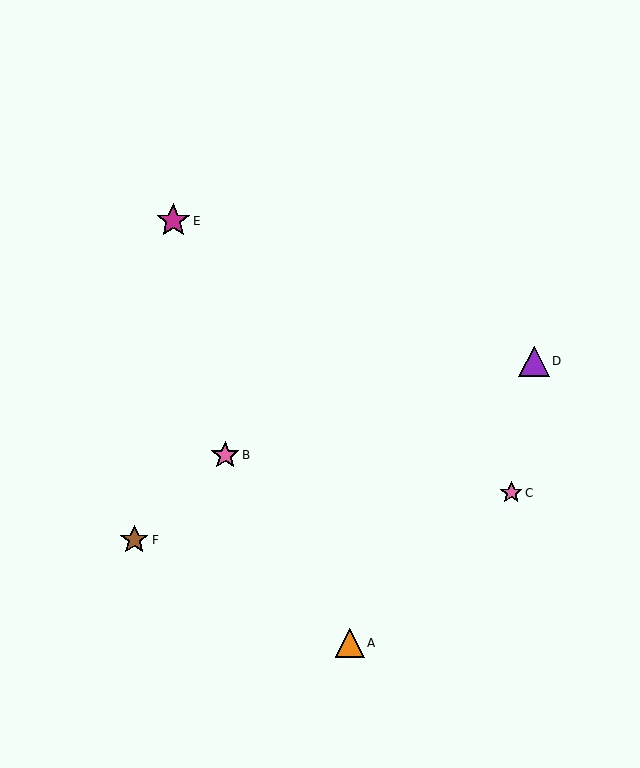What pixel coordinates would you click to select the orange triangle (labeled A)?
Click at (350, 643) to select the orange triangle A.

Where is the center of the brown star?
The center of the brown star is at (134, 540).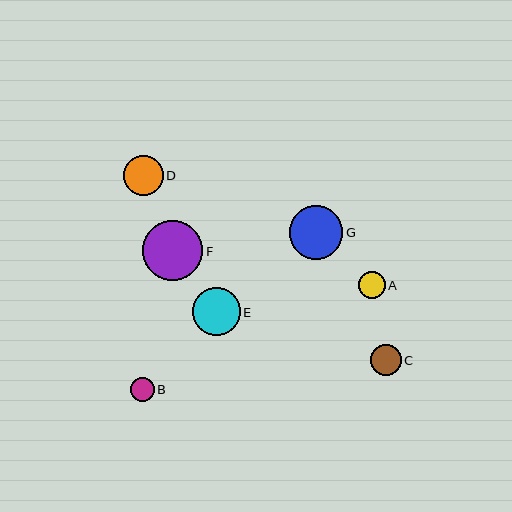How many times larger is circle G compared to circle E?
Circle G is approximately 1.1 times the size of circle E.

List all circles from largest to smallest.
From largest to smallest: F, G, E, D, C, A, B.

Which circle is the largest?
Circle F is the largest with a size of approximately 60 pixels.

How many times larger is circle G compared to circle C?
Circle G is approximately 1.7 times the size of circle C.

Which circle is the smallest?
Circle B is the smallest with a size of approximately 24 pixels.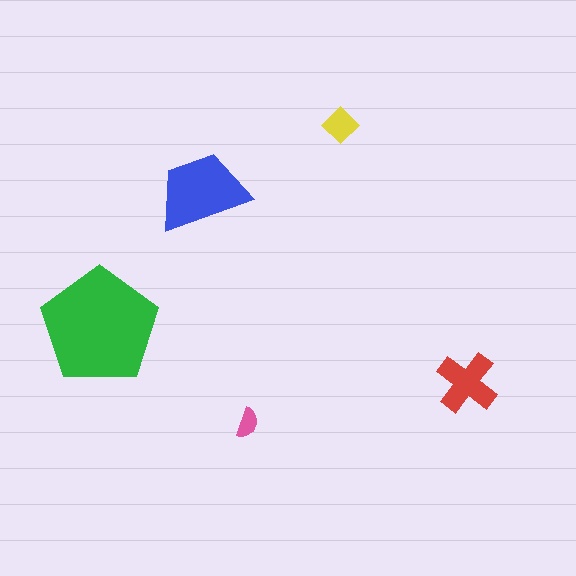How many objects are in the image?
There are 5 objects in the image.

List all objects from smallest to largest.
The pink semicircle, the yellow diamond, the red cross, the blue trapezoid, the green pentagon.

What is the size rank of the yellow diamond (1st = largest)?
4th.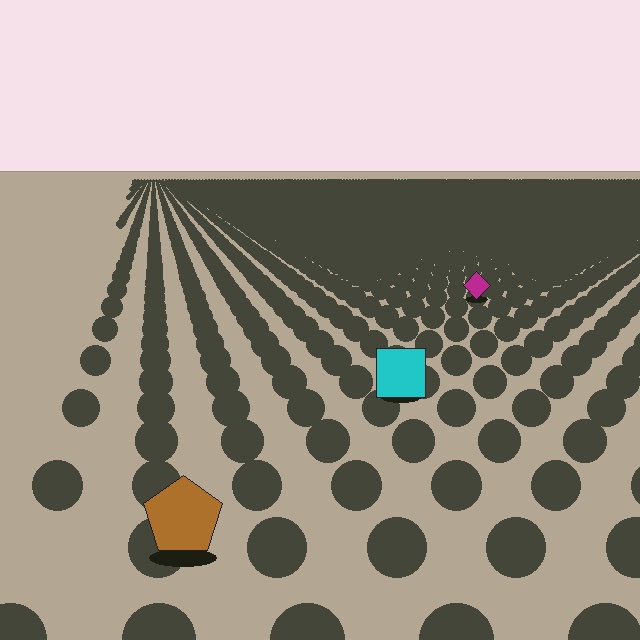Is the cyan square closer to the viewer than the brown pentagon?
No. The brown pentagon is closer — you can tell from the texture gradient: the ground texture is coarser near it.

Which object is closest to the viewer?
The brown pentagon is closest. The texture marks near it are larger and more spread out.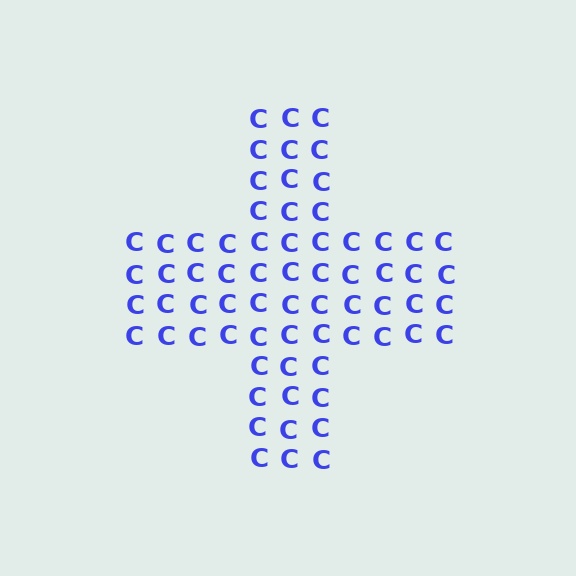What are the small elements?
The small elements are letter C's.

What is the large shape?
The large shape is a cross.